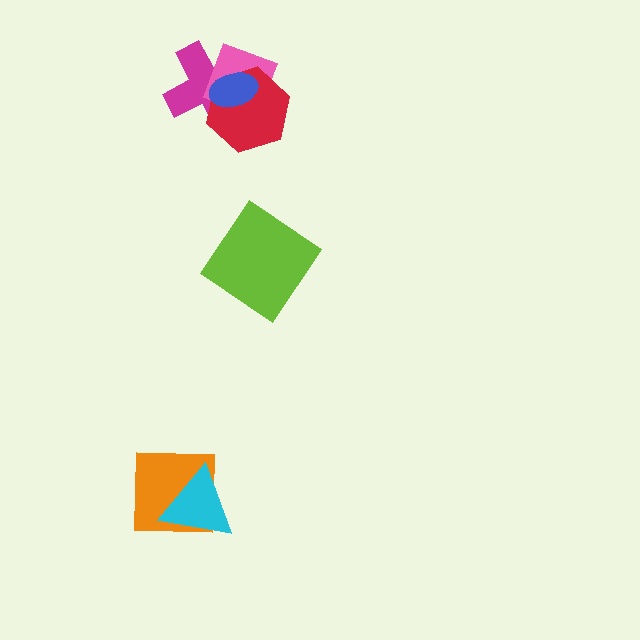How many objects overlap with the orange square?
1 object overlaps with the orange square.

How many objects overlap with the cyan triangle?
1 object overlaps with the cyan triangle.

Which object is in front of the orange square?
The cyan triangle is in front of the orange square.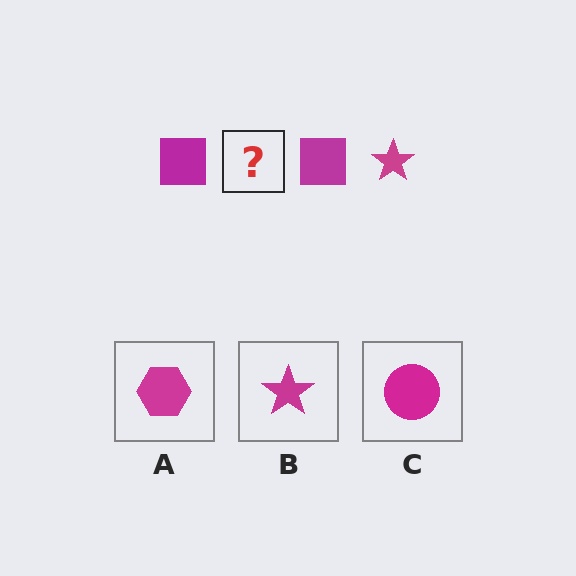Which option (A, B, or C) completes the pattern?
B.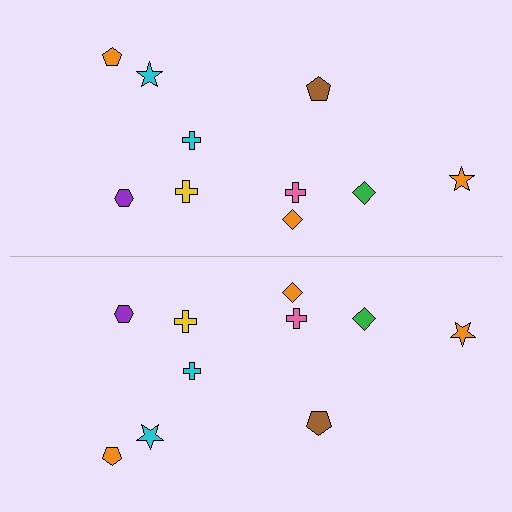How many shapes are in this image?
There are 20 shapes in this image.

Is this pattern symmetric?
Yes, this pattern has bilateral (reflection) symmetry.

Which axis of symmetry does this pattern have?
The pattern has a horizontal axis of symmetry running through the center of the image.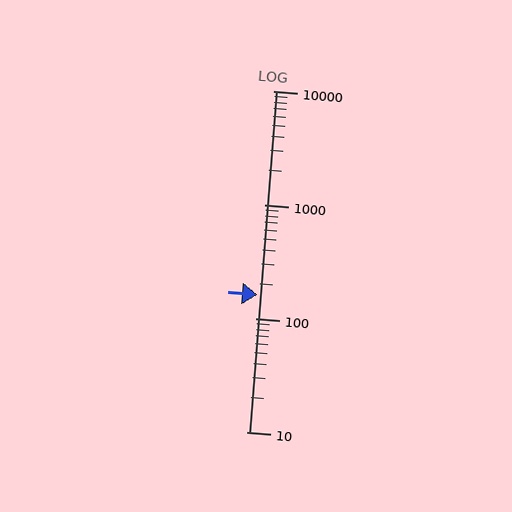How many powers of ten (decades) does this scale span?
The scale spans 3 decades, from 10 to 10000.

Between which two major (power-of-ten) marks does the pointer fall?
The pointer is between 100 and 1000.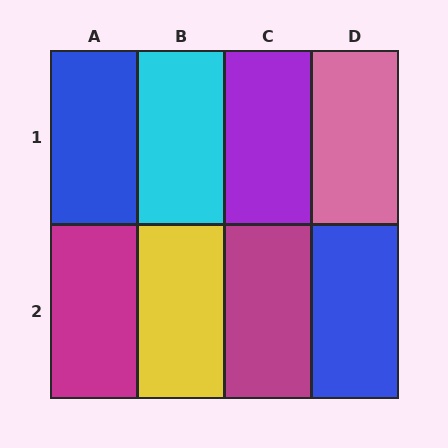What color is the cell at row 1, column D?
Pink.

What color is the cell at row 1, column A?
Blue.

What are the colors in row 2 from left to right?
Magenta, yellow, magenta, blue.